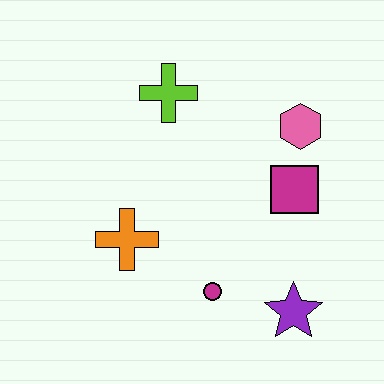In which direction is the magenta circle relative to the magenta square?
The magenta circle is below the magenta square.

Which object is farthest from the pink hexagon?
The orange cross is farthest from the pink hexagon.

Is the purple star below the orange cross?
Yes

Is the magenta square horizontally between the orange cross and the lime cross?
No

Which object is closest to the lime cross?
The pink hexagon is closest to the lime cross.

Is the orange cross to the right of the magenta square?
No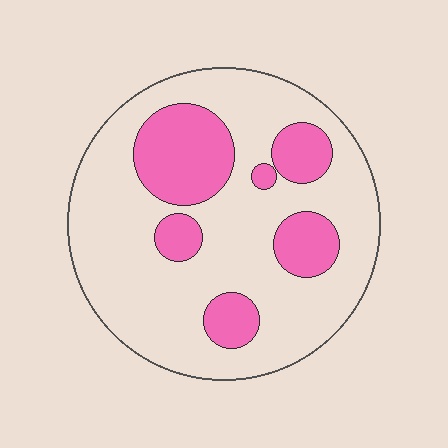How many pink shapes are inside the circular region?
6.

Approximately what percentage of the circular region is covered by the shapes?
Approximately 25%.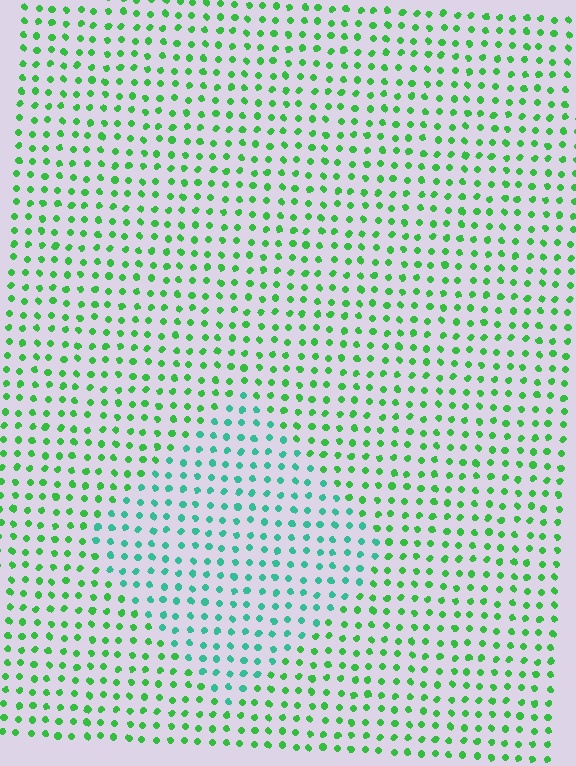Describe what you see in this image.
The image is filled with small green elements in a uniform arrangement. A diamond-shaped region is visible where the elements are tinted to a slightly different hue, forming a subtle color boundary.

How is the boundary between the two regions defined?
The boundary is defined purely by a slight shift in hue (about 38 degrees). Spacing, size, and orientation are identical on both sides.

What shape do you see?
I see a diamond.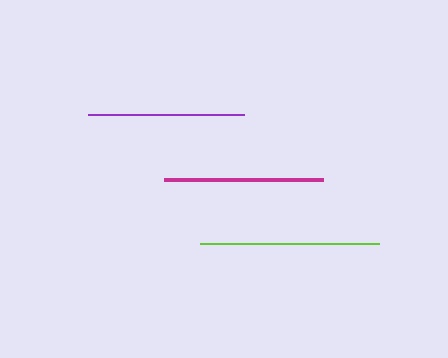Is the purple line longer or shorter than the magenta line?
The magenta line is longer than the purple line.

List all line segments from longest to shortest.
From longest to shortest: lime, magenta, purple.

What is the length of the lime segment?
The lime segment is approximately 179 pixels long.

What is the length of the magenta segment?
The magenta segment is approximately 159 pixels long.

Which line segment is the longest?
The lime line is the longest at approximately 179 pixels.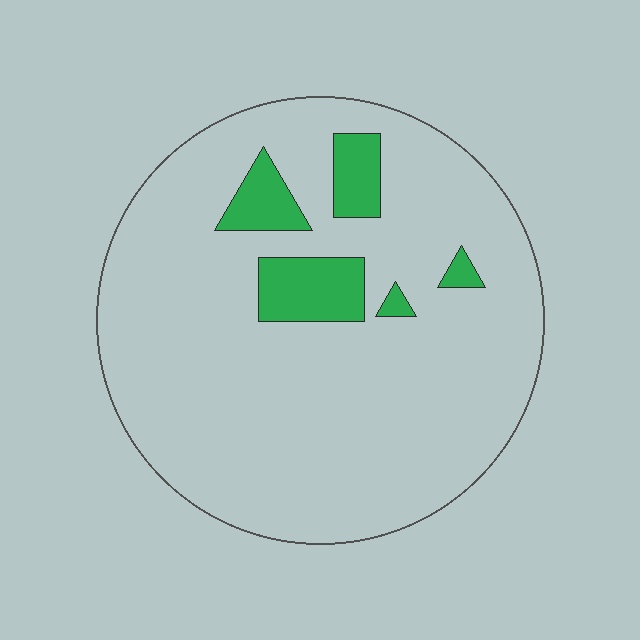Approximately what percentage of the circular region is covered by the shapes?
Approximately 10%.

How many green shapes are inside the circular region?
5.